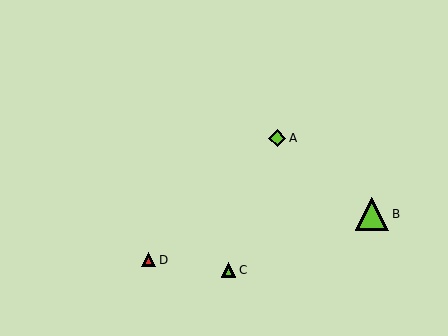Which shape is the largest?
The lime triangle (labeled B) is the largest.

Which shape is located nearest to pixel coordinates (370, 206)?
The lime triangle (labeled B) at (372, 214) is nearest to that location.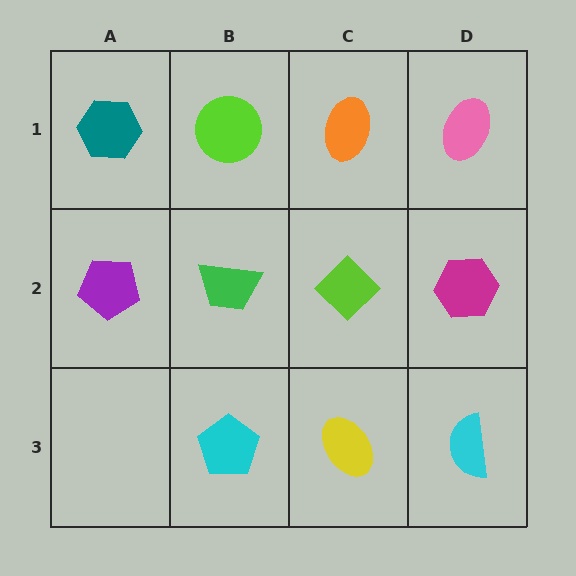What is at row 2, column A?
A purple pentagon.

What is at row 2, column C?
A lime diamond.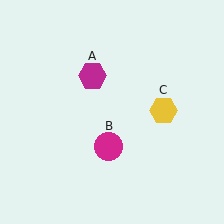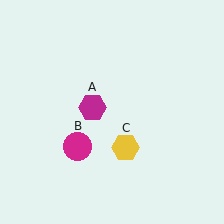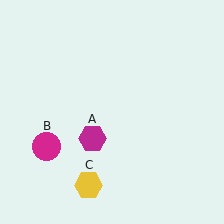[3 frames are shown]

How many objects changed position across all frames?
3 objects changed position: magenta hexagon (object A), magenta circle (object B), yellow hexagon (object C).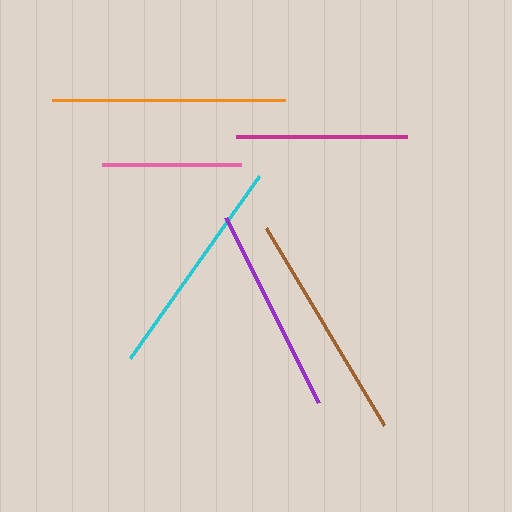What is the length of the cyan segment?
The cyan segment is approximately 223 pixels long.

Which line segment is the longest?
The orange line is the longest at approximately 234 pixels.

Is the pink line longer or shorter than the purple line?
The purple line is longer than the pink line.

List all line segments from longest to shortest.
From longest to shortest: orange, brown, cyan, purple, magenta, pink.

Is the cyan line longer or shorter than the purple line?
The cyan line is longer than the purple line.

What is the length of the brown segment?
The brown segment is approximately 230 pixels long.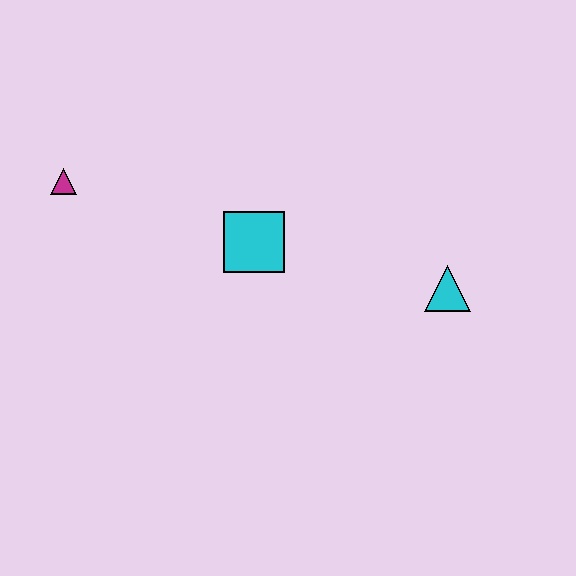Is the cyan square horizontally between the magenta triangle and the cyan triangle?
Yes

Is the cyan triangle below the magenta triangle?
Yes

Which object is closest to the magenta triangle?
The cyan square is closest to the magenta triangle.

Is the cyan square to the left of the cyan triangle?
Yes